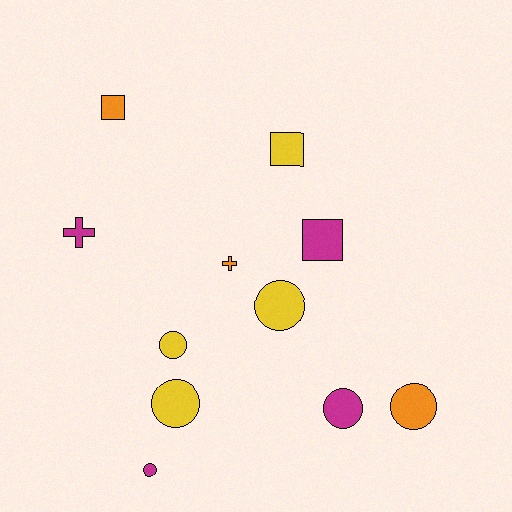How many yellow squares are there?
There is 1 yellow square.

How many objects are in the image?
There are 11 objects.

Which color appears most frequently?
Magenta, with 4 objects.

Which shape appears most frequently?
Circle, with 6 objects.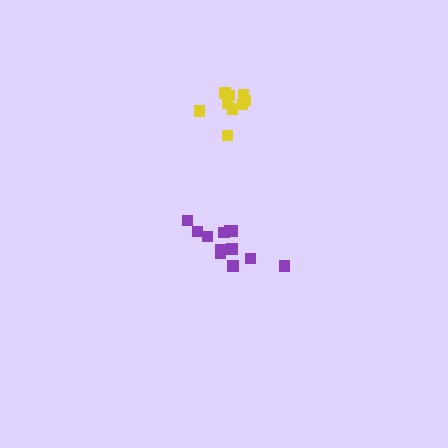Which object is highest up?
The yellow cluster is topmost.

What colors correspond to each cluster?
The clusters are colored: yellow, purple.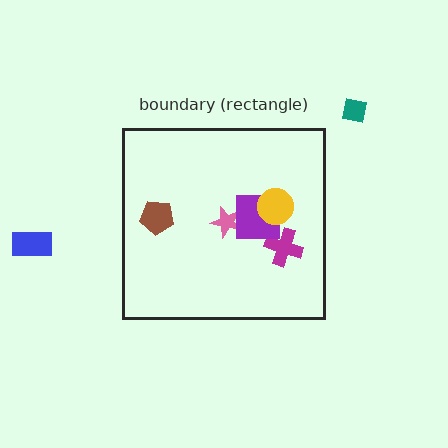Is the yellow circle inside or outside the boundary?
Inside.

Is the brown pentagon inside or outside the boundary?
Inside.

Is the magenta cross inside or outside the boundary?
Inside.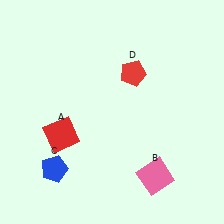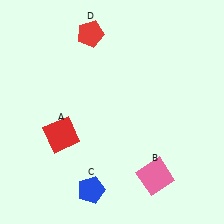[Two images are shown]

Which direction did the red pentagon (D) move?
The red pentagon (D) moved left.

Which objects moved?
The objects that moved are: the blue pentagon (C), the red pentagon (D).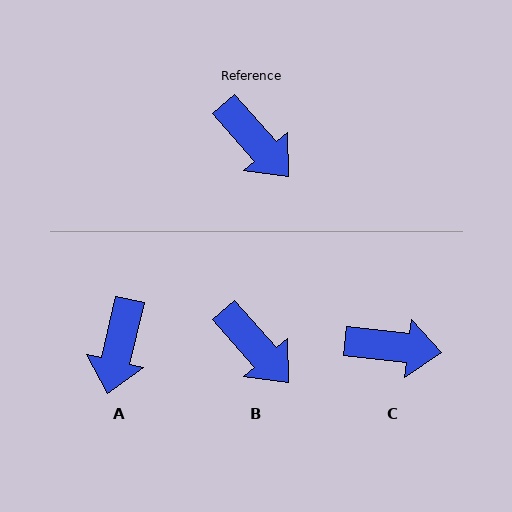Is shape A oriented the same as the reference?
No, it is off by about 55 degrees.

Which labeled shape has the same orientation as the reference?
B.